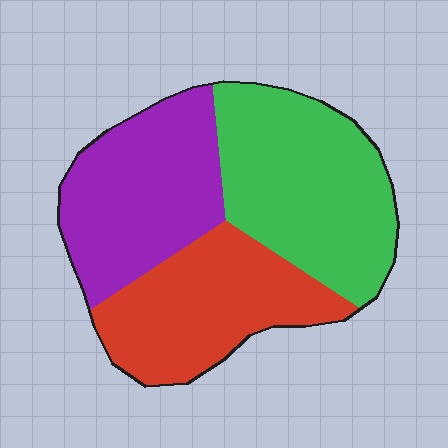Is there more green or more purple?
Green.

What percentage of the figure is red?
Red covers 31% of the figure.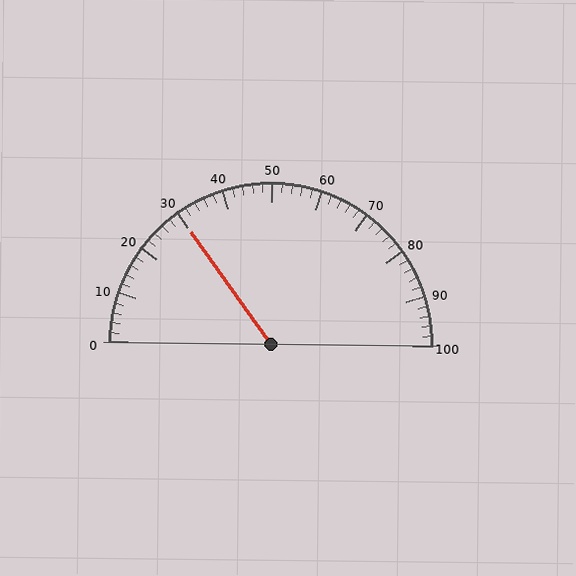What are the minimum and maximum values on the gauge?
The gauge ranges from 0 to 100.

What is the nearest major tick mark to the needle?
The nearest major tick mark is 30.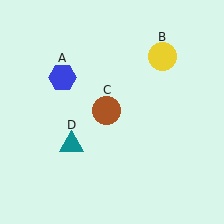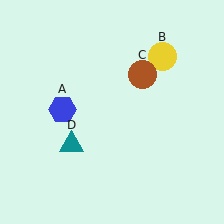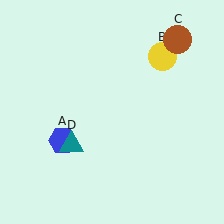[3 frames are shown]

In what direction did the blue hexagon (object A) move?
The blue hexagon (object A) moved down.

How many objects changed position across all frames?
2 objects changed position: blue hexagon (object A), brown circle (object C).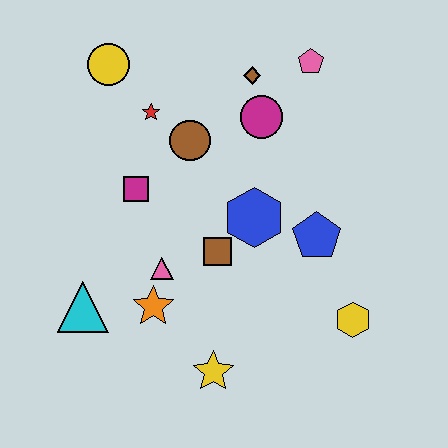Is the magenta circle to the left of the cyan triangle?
No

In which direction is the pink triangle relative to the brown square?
The pink triangle is to the left of the brown square.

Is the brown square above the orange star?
Yes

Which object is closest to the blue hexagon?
The brown square is closest to the blue hexagon.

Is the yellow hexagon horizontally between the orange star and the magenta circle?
No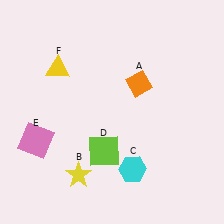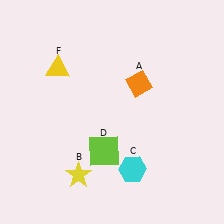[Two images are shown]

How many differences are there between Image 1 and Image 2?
There is 1 difference between the two images.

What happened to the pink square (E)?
The pink square (E) was removed in Image 2. It was in the bottom-left area of Image 1.